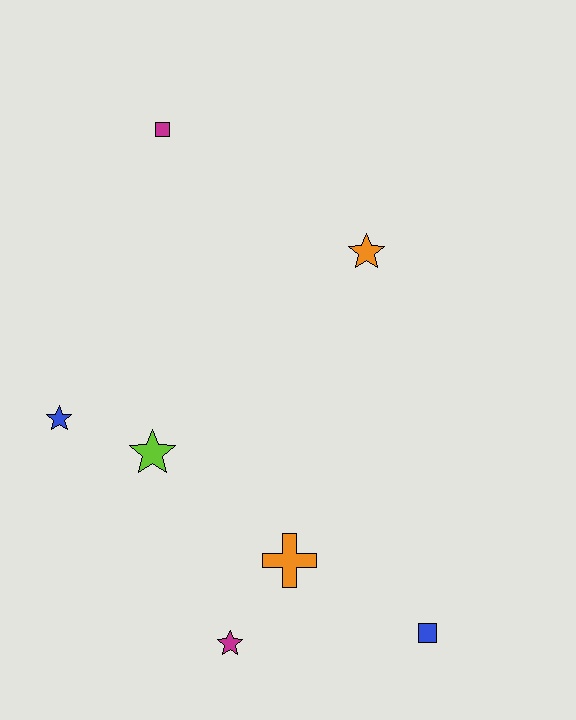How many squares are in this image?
There are 2 squares.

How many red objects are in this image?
There are no red objects.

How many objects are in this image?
There are 7 objects.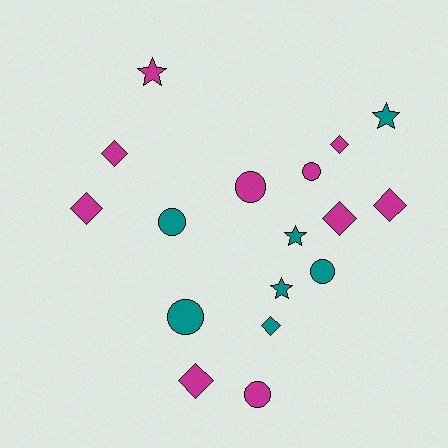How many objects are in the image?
There are 17 objects.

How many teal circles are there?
There are 3 teal circles.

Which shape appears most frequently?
Diamond, with 7 objects.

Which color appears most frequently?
Magenta, with 10 objects.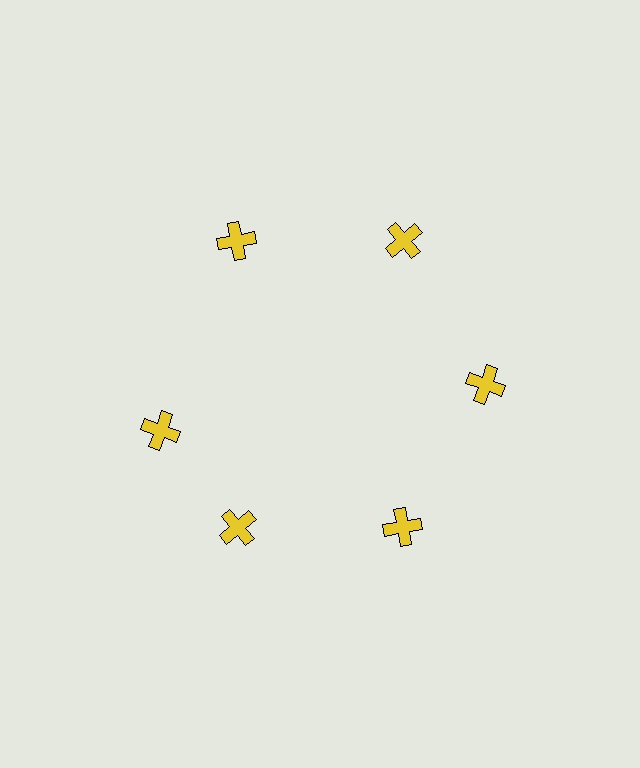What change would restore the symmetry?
The symmetry would be restored by rotating it back into even spacing with its neighbors so that all 6 crosses sit at equal angles and equal distance from the center.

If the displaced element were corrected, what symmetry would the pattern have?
It would have 6-fold rotational symmetry — the pattern would map onto itself every 60 degrees.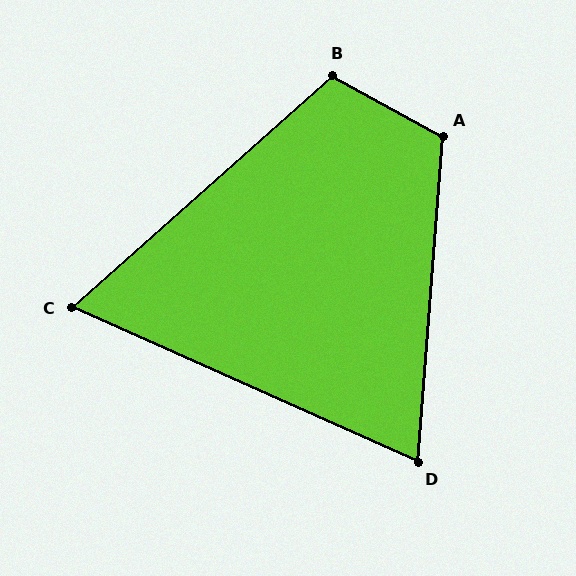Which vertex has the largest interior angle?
A, at approximately 114 degrees.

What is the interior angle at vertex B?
Approximately 110 degrees (obtuse).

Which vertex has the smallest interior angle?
C, at approximately 66 degrees.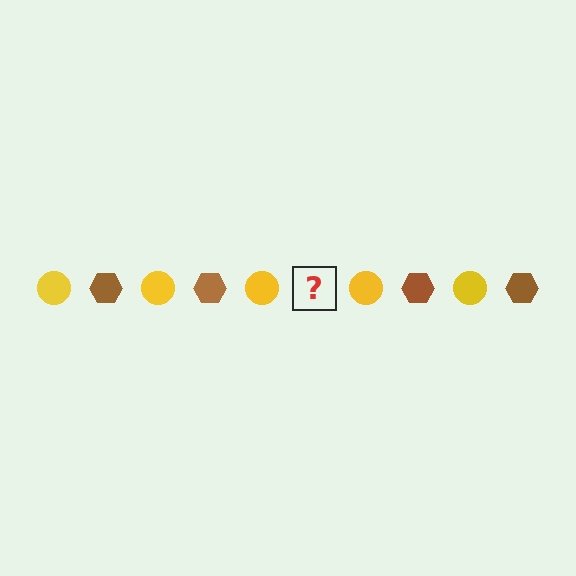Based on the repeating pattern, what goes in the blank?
The blank should be a brown hexagon.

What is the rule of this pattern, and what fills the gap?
The rule is that the pattern alternates between yellow circle and brown hexagon. The gap should be filled with a brown hexagon.